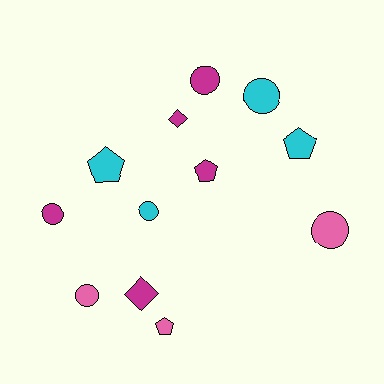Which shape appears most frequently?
Circle, with 6 objects.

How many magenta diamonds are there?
There are 2 magenta diamonds.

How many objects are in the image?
There are 12 objects.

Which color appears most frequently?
Magenta, with 5 objects.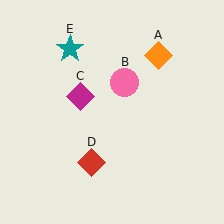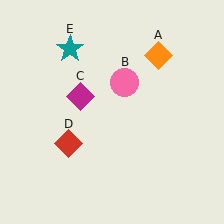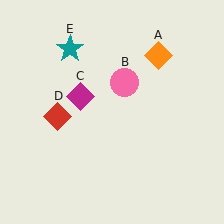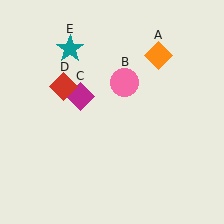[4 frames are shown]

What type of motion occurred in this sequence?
The red diamond (object D) rotated clockwise around the center of the scene.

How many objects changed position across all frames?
1 object changed position: red diamond (object D).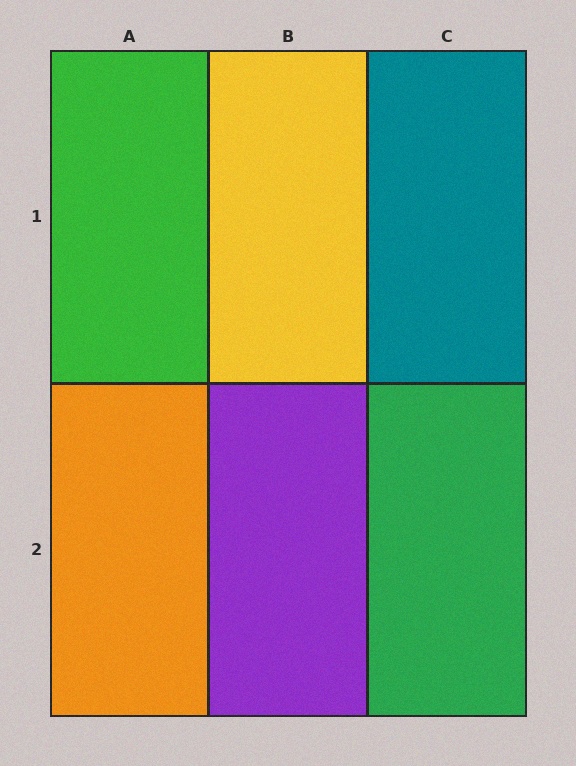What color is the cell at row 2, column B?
Purple.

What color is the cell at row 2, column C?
Green.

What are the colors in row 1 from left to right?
Green, yellow, teal.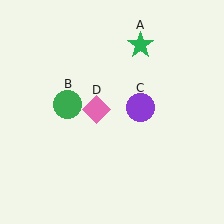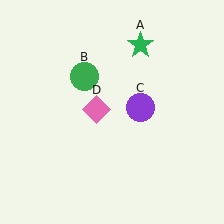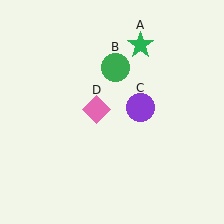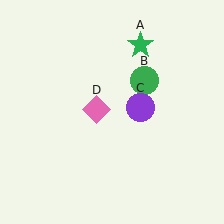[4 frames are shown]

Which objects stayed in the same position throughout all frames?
Green star (object A) and purple circle (object C) and pink diamond (object D) remained stationary.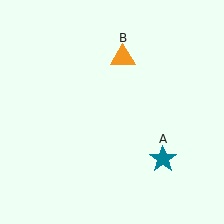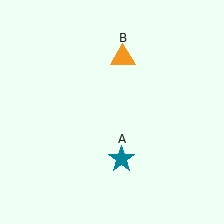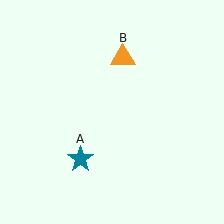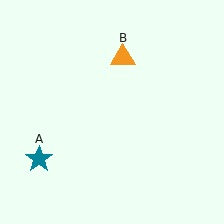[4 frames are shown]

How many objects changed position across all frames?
1 object changed position: teal star (object A).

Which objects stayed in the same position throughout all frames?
Orange triangle (object B) remained stationary.